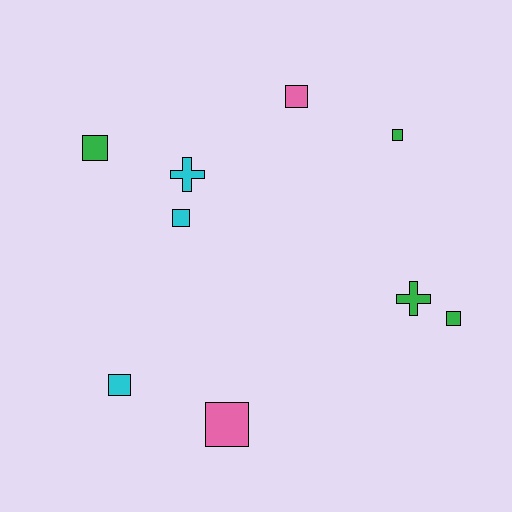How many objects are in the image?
There are 9 objects.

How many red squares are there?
There are no red squares.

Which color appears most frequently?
Green, with 4 objects.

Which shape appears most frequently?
Square, with 7 objects.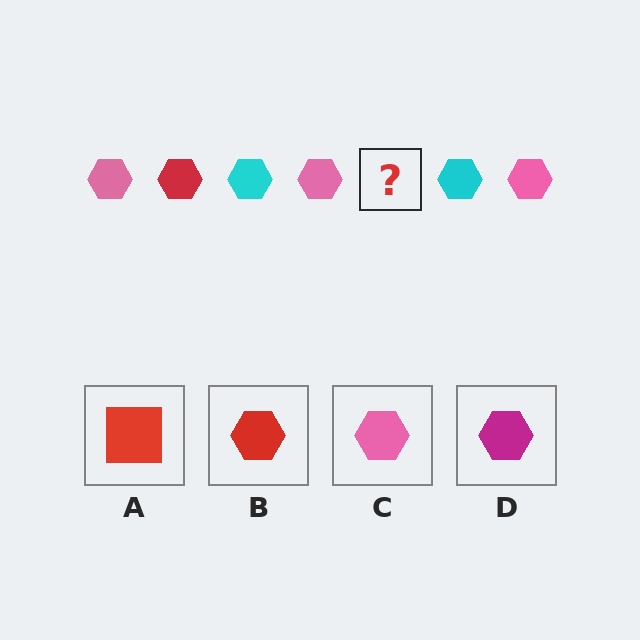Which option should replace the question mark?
Option B.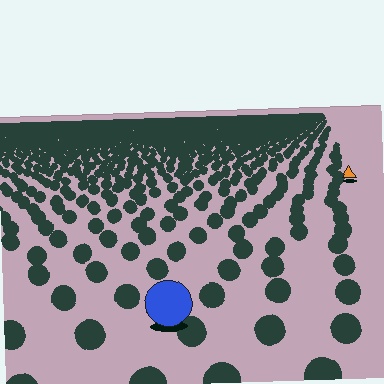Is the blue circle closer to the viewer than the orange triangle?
Yes. The blue circle is closer — you can tell from the texture gradient: the ground texture is coarser near it.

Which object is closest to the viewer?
The blue circle is closest. The texture marks near it are larger and more spread out.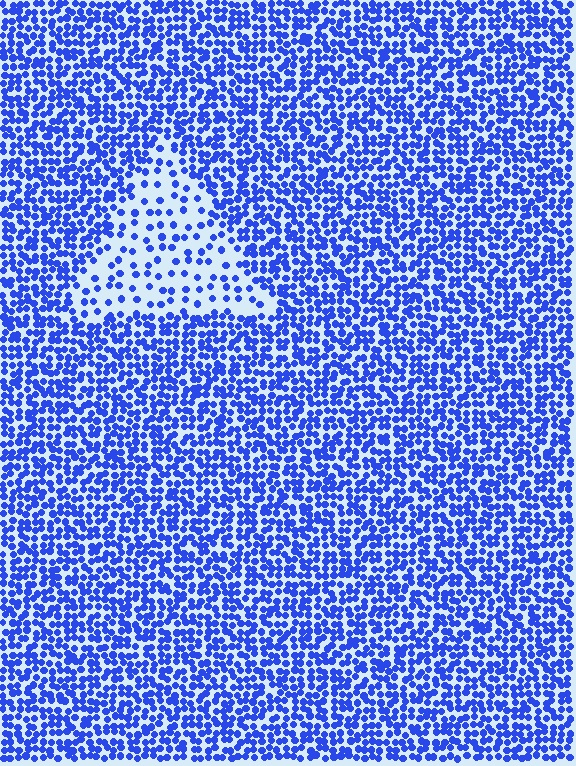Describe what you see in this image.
The image contains small blue elements arranged at two different densities. A triangle-shaped region is visible where the elements are less densely packed than the surrounding area.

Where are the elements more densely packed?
The elements are more densely packed outside the triangle boundary.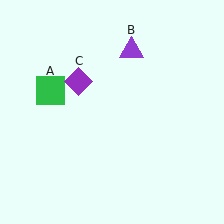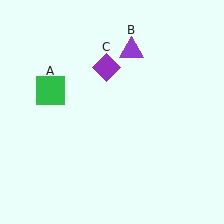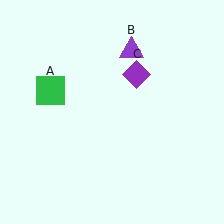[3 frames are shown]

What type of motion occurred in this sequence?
The purple diamond (object C) rotated clockwise around the center of the scene.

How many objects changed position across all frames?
1 object changed position: purple diamond (object C).